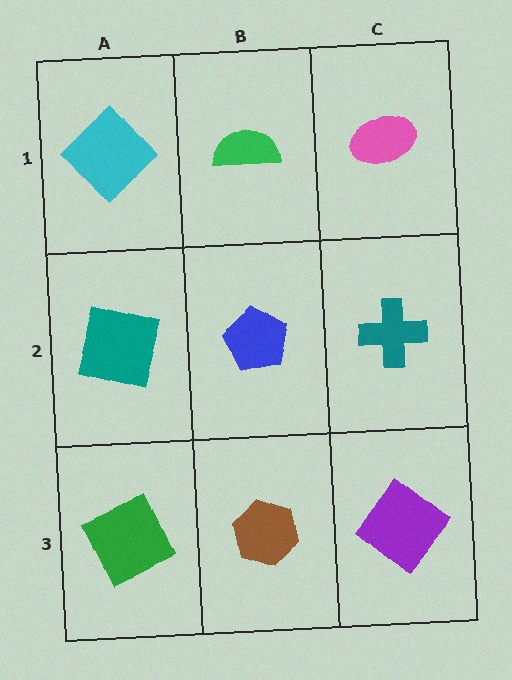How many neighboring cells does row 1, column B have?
3.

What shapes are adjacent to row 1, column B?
A blue pentagon (row 2, column B), a cyan diamond (row 1, column A), a pink ellipse (row 1, column C).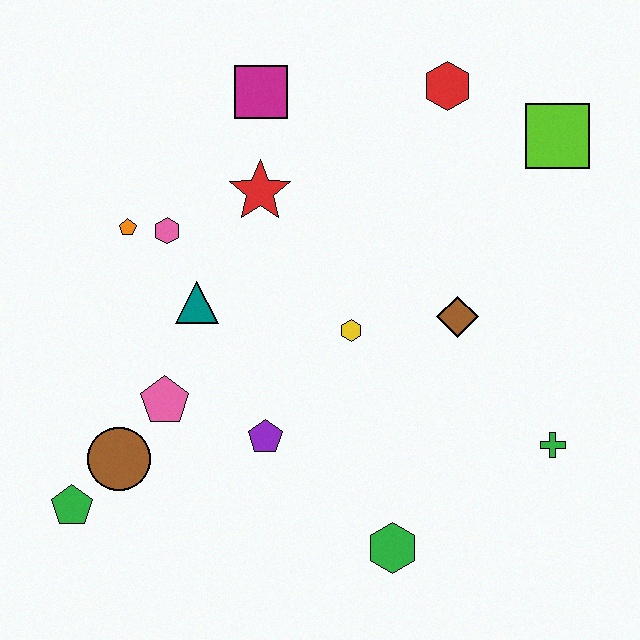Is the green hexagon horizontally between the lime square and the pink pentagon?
Yes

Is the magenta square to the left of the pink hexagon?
No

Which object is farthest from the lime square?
The green pentagon is farthest from the lime square.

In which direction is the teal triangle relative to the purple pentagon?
The teal triangle is above the purple pentagon.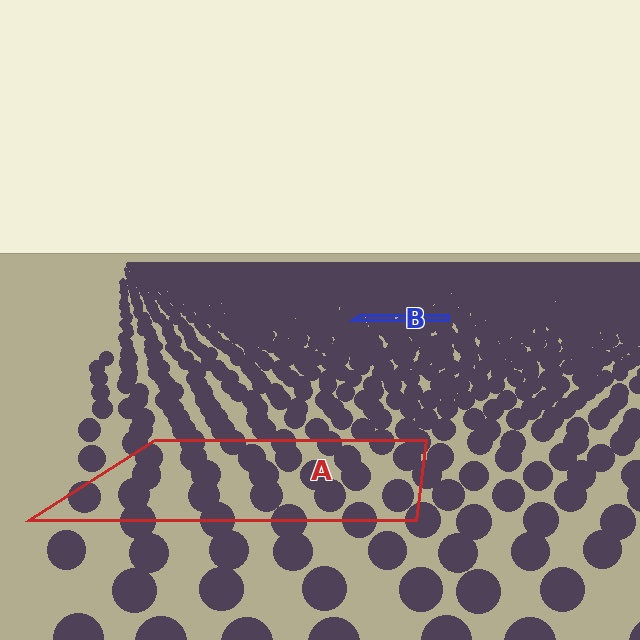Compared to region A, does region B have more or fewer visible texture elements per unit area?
Region B has more texture elements per unit area — they are packed more densely because it is farther away.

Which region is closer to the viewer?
Region A is closer. The texture elements there are larger and more spread out.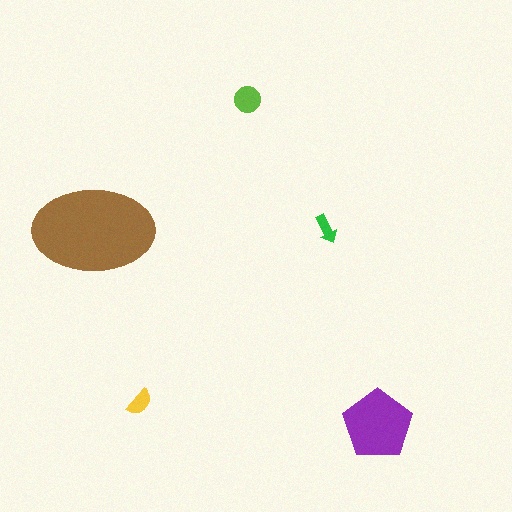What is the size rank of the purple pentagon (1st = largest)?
2nd.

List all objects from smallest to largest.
The green arrow, the yellow semicircle, the lime circle, the purple pentagon, the brown ellipse.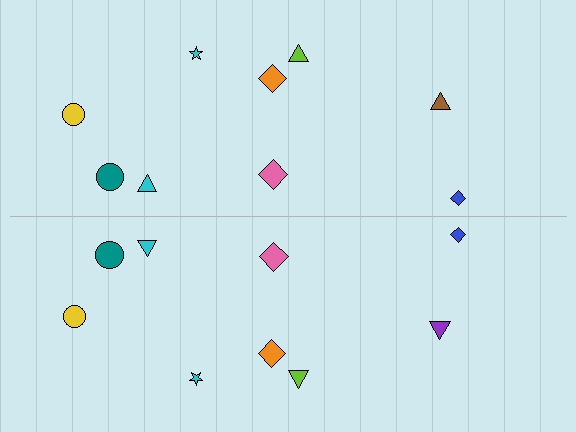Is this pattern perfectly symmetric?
No, the pattern is not perfectly symmetric. The purple triangle on the bottom side breaks the symmetry — its mirror counterpart is brown.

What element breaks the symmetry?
The purple triangle on the bottom side breaks the symmetry — its mirror counterpart is brown.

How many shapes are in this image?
There are 18 shapes in this image.